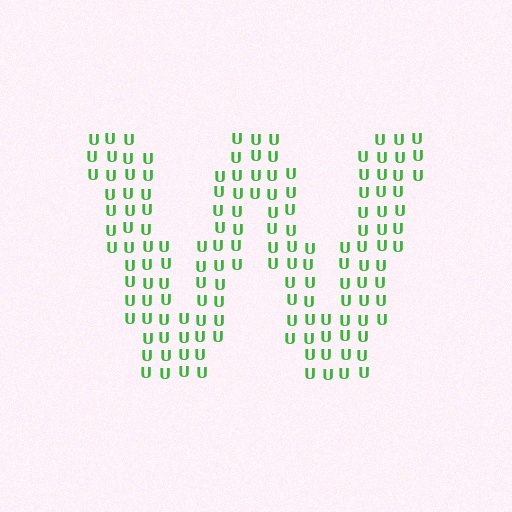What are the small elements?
The small elements are letter U's.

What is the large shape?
The large shape is the letter W.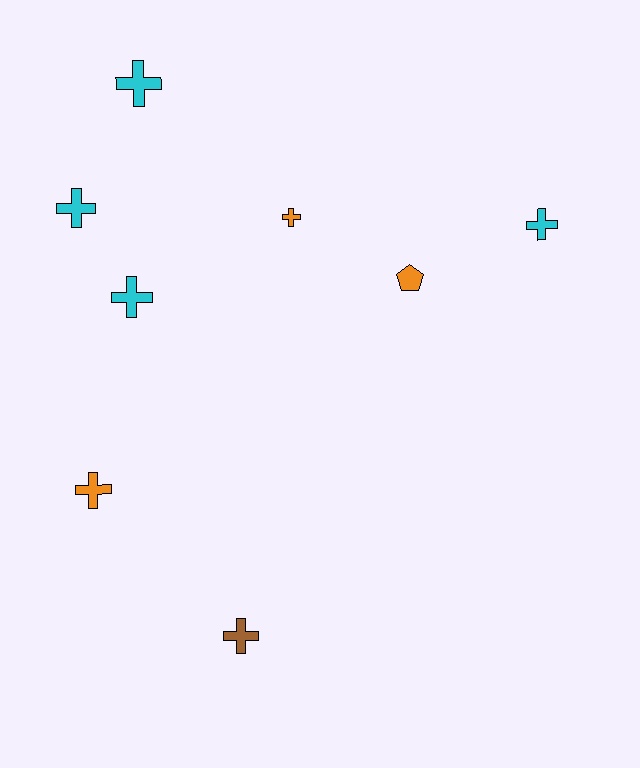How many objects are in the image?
There are 8 objects.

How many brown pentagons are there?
There are no brown pentagons.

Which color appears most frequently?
Cyan, with 4 objects.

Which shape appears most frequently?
Cross, with 7 objects.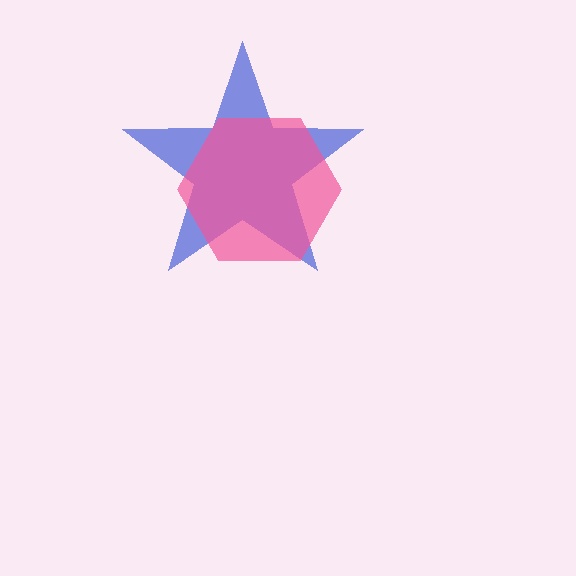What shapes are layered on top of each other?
The layered shapes are: a blue star, a pink hexagon.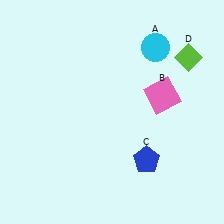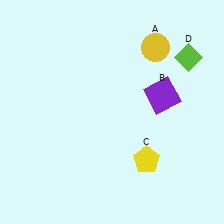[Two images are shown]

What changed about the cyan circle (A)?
In Image 1, A is cyan. In Image 2, it changed to yellow.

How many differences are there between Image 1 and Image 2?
There are 3 differences between the two images.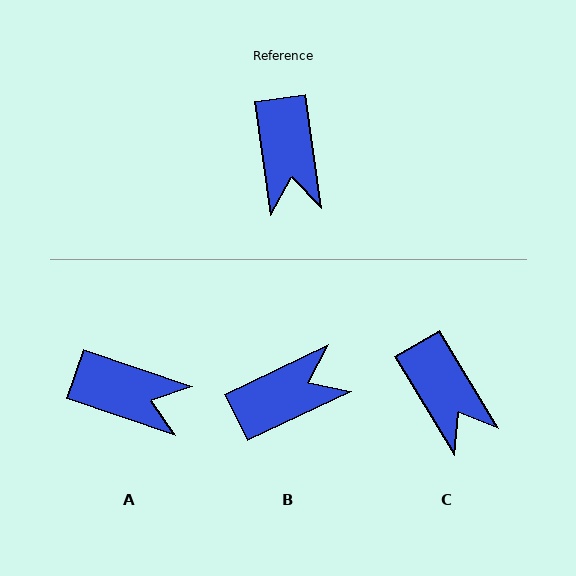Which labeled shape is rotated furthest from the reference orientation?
B, about 108 degrees away.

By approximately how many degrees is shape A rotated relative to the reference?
Approximately 63 degrees counter-clockwise.